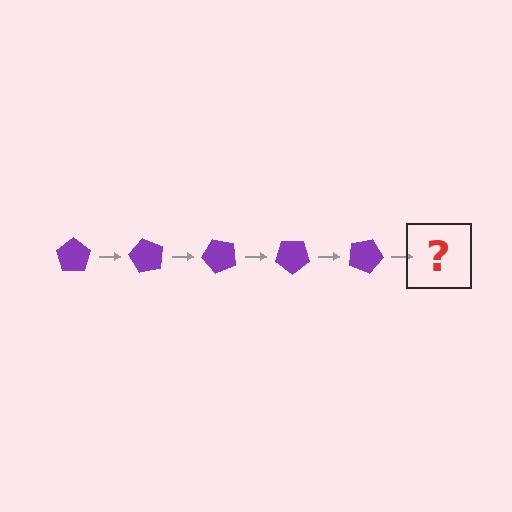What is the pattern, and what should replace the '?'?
The pattern is that the pentagon rotates 60 degrees each step. The '?' should be a purple pentagon rotated 300 degrees.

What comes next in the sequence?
The next element should be a purple pentagon rotated 300 degrees.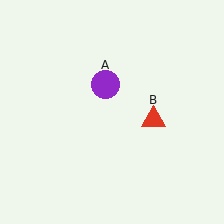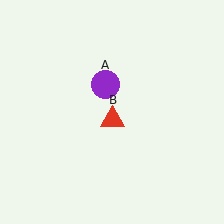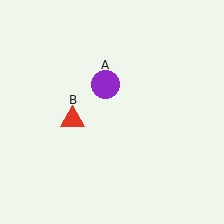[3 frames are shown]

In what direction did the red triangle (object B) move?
The red triangle (object B) moved left.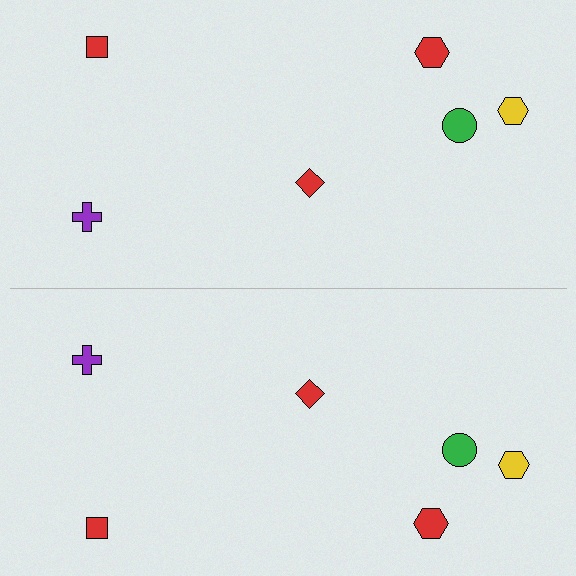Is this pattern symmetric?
Yes, this pattern has bilateral (reflection) symmetry.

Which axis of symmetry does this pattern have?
The pattern has a horizontal axis of symmetry running through the center of the image.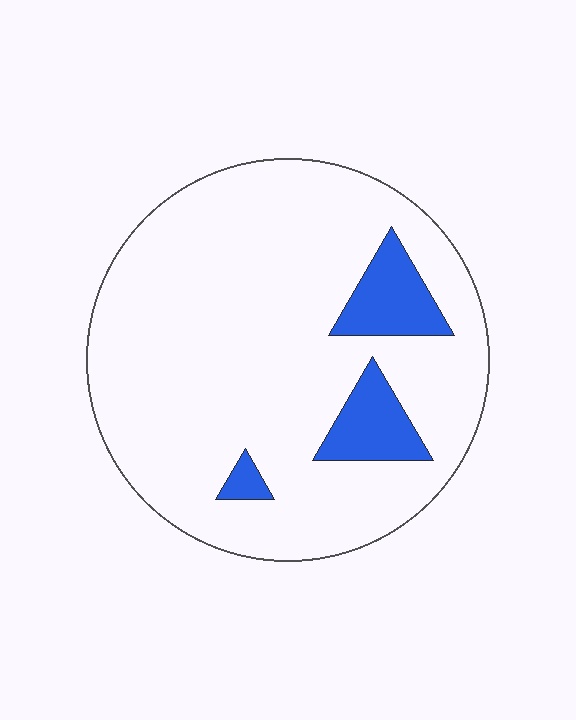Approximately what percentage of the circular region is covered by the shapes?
Approximately 10%.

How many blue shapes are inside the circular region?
3.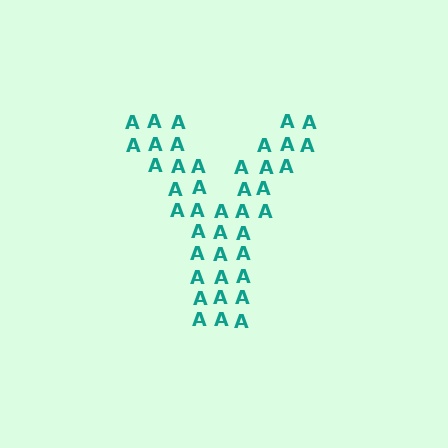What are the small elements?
The small elements are letter A's.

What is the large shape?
The large shape is the letter Y.